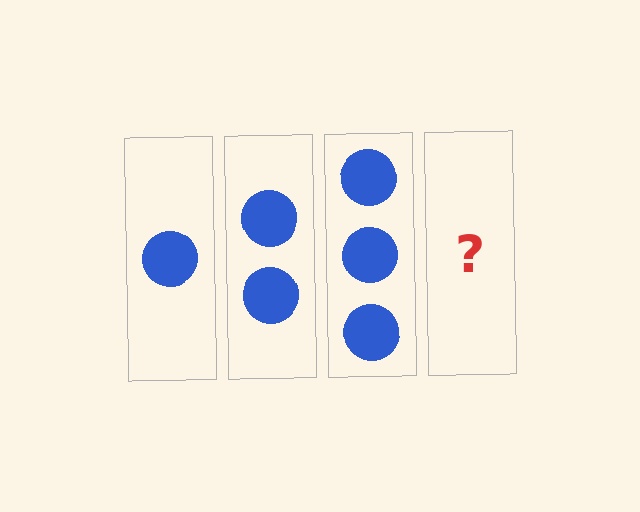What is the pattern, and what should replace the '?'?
The pattern is that each step adds one more circle. The '?' should be 4 circles.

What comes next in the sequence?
The next element should be 4 circles.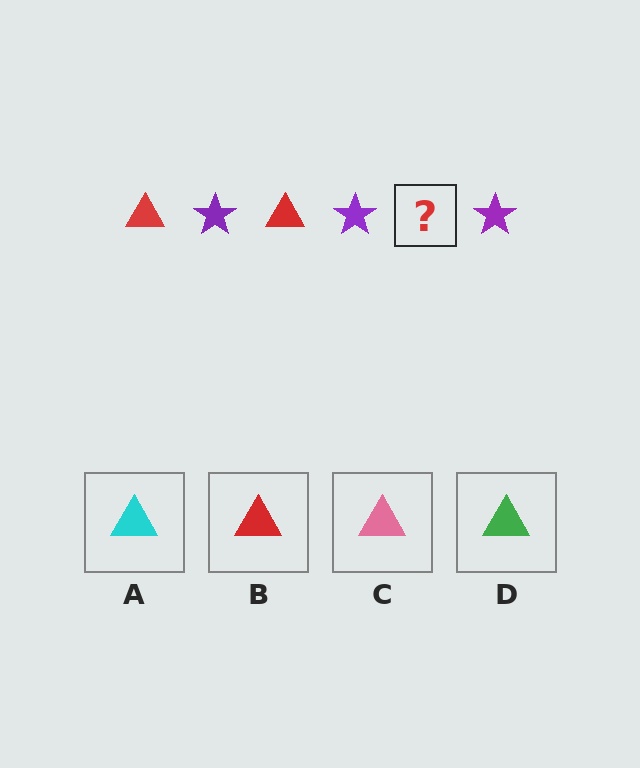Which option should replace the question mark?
Option B.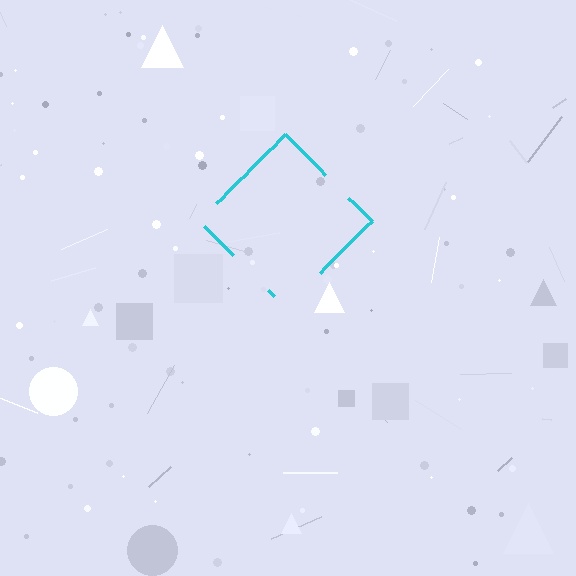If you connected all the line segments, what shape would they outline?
They would outline a diamond.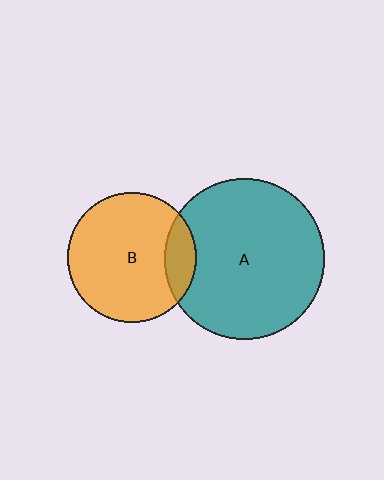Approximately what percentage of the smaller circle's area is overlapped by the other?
Approximately 15%.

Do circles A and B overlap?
Yes.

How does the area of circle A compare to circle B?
Approximately 1.5 times.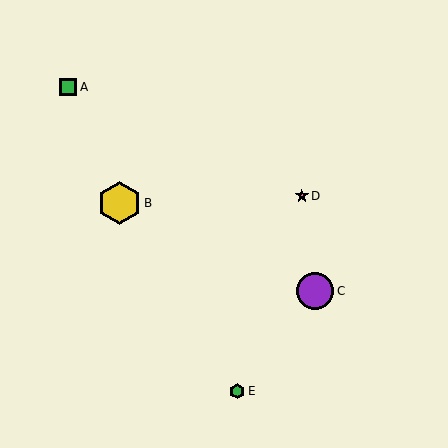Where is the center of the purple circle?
The center of the purple circle is at (315, 291).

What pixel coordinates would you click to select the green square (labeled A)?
Click at (68, 87) to select the green square A.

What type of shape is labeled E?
Shape E is a green hexagon.